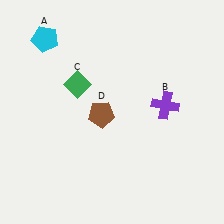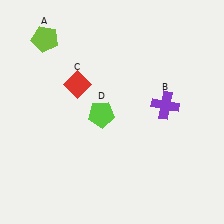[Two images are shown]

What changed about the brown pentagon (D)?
In Image 1, D is brown. In Image 2, it changed to lime.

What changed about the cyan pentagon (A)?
In Image 1, A is cyan. In Image 2, it changed to lime.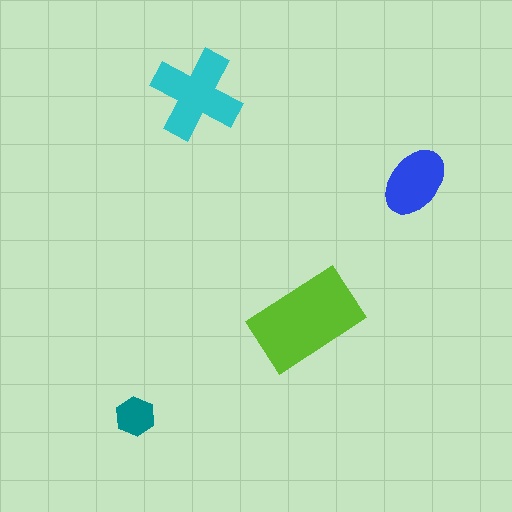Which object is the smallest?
The teal hexagon.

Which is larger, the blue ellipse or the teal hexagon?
The blue ellipse.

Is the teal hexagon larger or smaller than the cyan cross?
Smaller.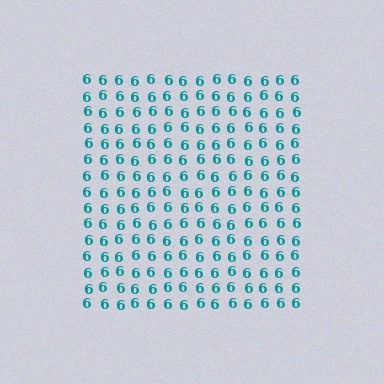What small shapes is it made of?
It is made of small digit 6's.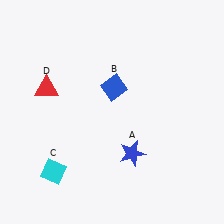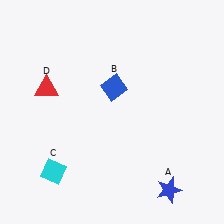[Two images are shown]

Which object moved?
The blue star (A) moved right.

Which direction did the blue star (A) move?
The blue star (A) moved right.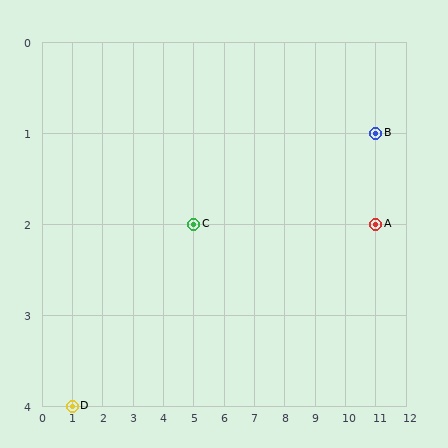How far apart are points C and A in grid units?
Points C and A are 6 columns apart.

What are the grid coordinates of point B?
Point B is at grid coordinates (11, 1).